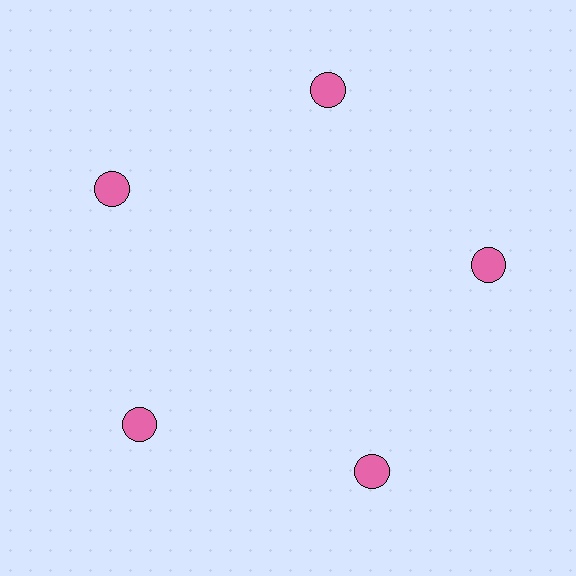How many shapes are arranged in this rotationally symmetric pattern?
There are 5 shapes, arranged in 5 groups of 1.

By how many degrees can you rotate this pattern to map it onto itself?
The pattern maps onto itself every 72 degrees of rotation.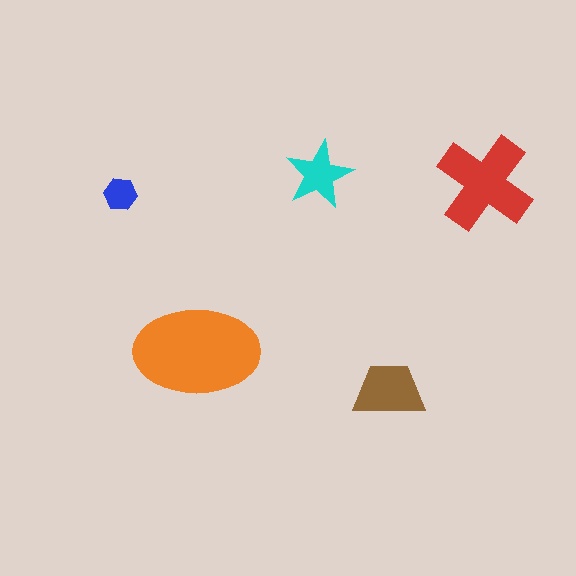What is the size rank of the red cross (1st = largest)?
2nd.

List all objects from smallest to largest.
The blue hexagon, the cyan star, the brown trapezoid, the red cross, the orange ellipse.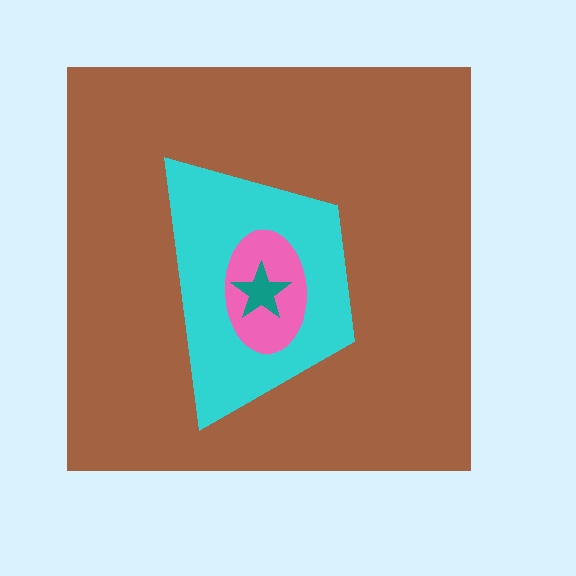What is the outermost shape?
The brown square.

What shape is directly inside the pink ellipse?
The teal star.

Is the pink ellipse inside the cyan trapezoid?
Yes.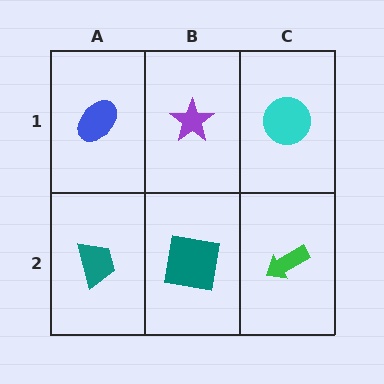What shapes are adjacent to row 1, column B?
A teal square (row 2, column B), a blue ellipse (row 1, column A), a cyan circle (row 1, column C).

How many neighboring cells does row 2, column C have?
2.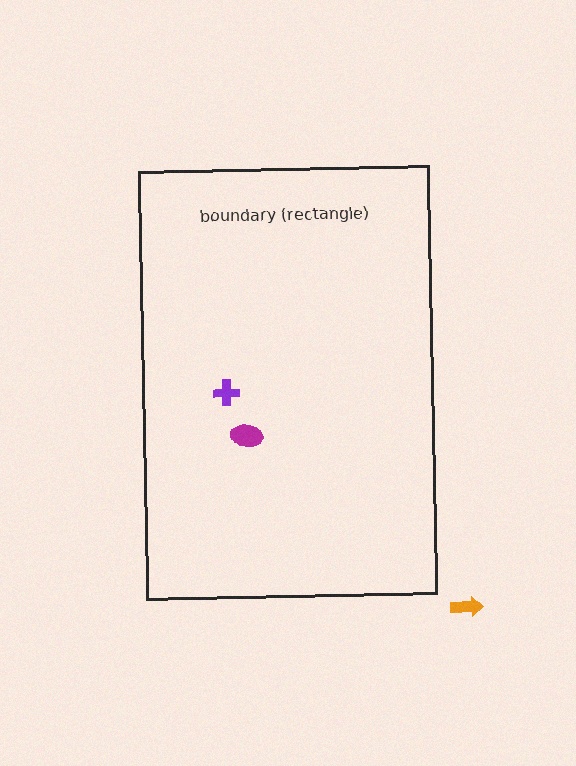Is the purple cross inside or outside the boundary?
Inside.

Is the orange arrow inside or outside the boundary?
Outside.